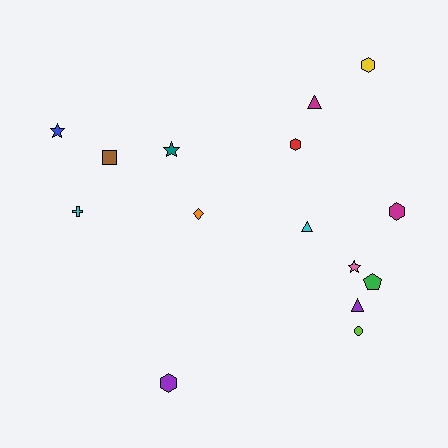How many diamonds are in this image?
There is 1 diamond.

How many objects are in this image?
There are 15 objects.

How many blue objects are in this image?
There is 1 blue object.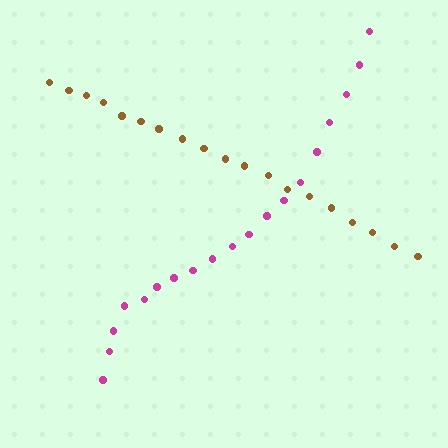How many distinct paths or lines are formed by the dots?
There are 2 distinct paths.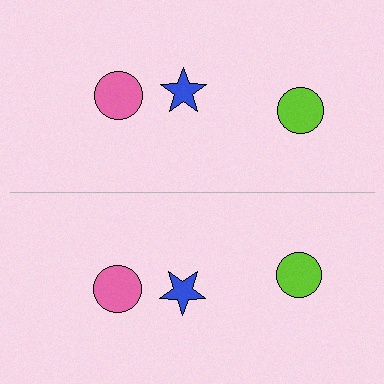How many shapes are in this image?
There are 6 shapes in this image.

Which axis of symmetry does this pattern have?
The pattern has a horizontal axis of symmetry running through the center of the image.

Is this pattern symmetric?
Yes, this pattern has bilateral (reflection) symmetry.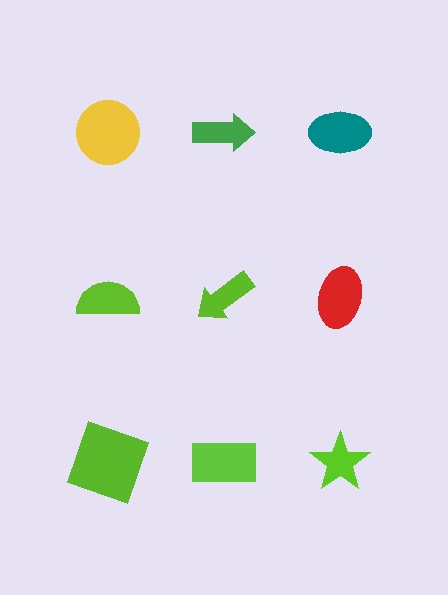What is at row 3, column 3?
A lime star.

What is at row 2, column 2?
A lime arrow.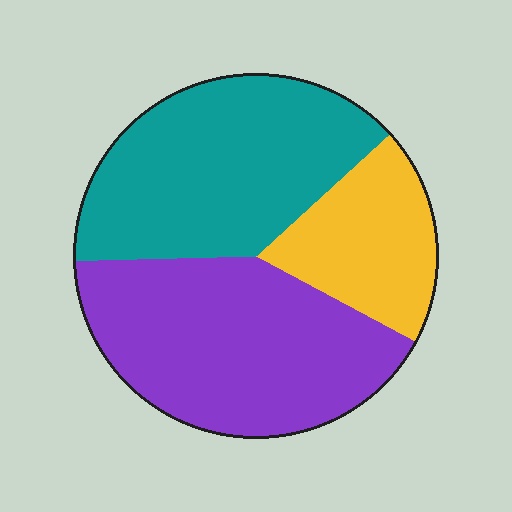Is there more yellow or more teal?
Teal.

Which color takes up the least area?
Yellow, at roughly 20%.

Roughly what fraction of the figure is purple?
Purple covers roughly 40% of the figure.